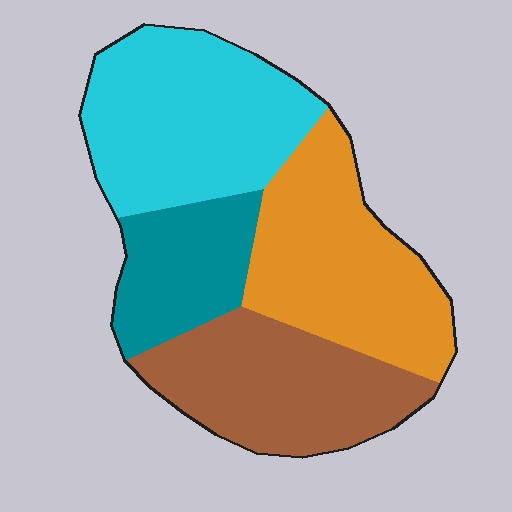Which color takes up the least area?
Teal, at roughly 15%.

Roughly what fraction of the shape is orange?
Orange covers around 30% of the shape.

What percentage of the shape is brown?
Brown covers around 25% of the shape.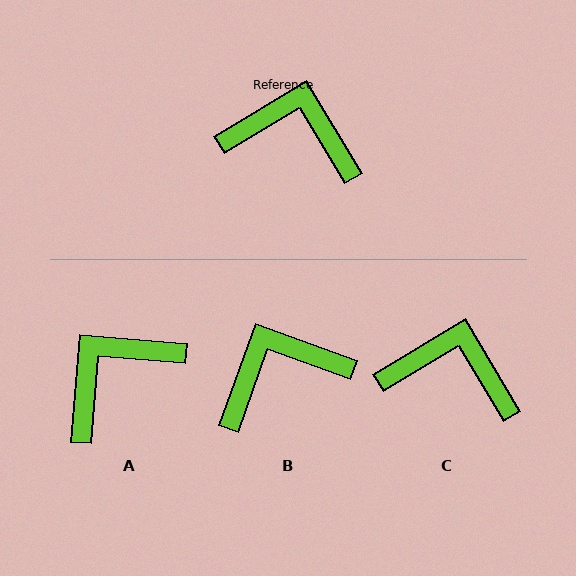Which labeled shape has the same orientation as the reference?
C.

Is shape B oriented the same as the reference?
No, it is off by about 39 degrees.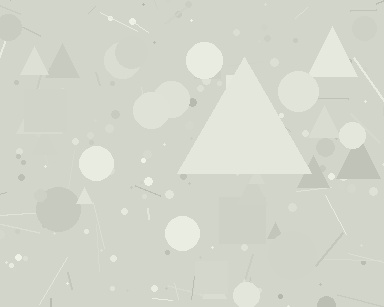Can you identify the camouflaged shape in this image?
The camouflaged shape is a triangle.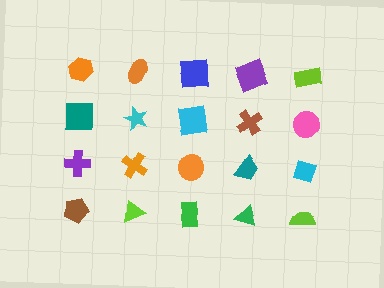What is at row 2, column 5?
A pink circle.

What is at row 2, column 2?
A cyan star.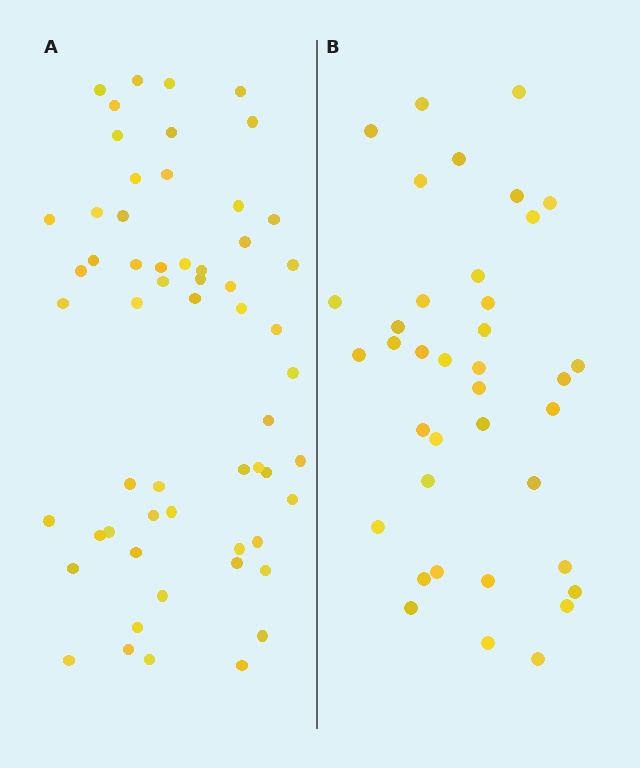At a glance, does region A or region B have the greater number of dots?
Region A (the left region) has more dots.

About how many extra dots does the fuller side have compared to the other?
Region A has approximately 20 more dots than region B.